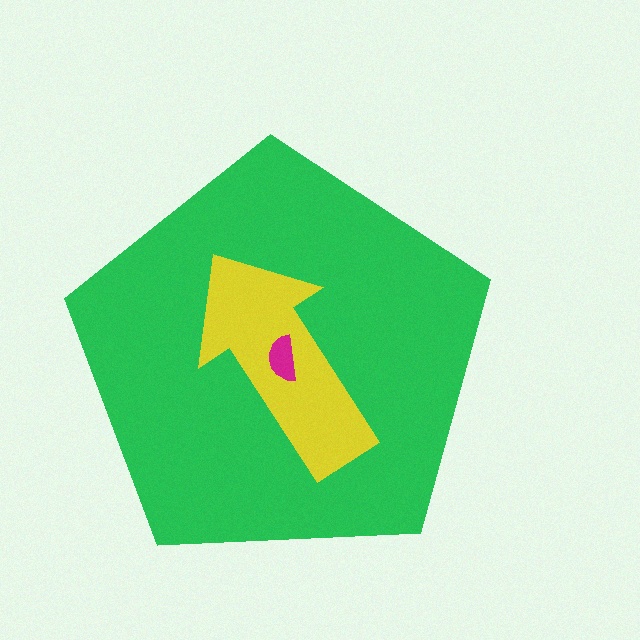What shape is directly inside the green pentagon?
The yellow arrow.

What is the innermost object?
The magenta semicircle.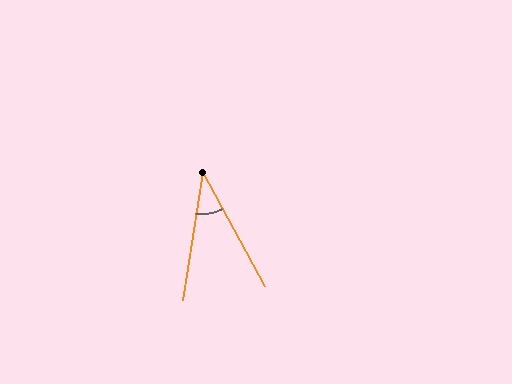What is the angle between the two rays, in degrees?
Approximately 37 degrees.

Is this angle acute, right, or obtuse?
It is acute.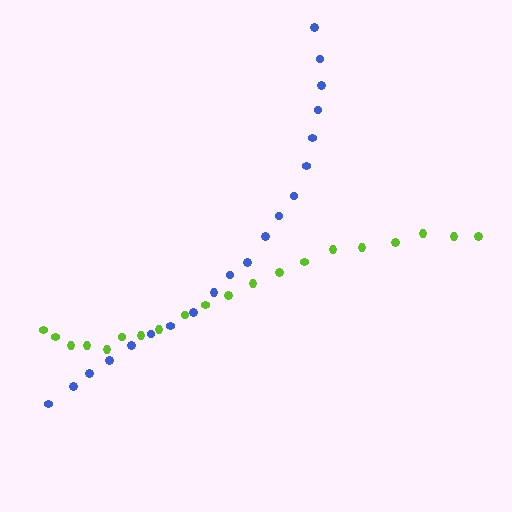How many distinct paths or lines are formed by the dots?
There are 2 distinct paths.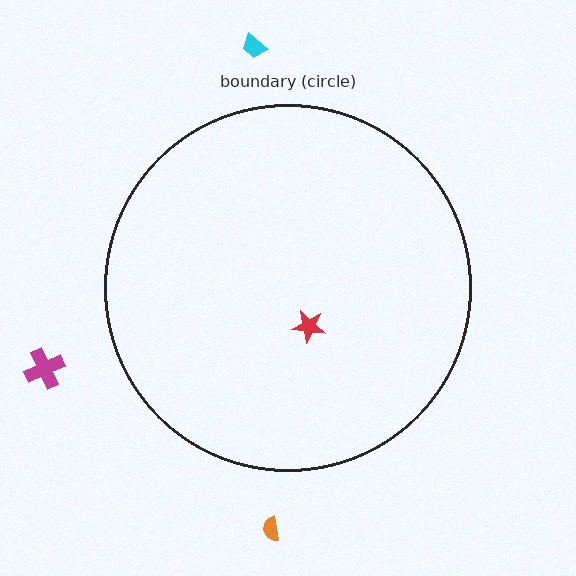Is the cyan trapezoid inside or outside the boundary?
Outside.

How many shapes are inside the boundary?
1 inside, 3 outside.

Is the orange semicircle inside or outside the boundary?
Outside.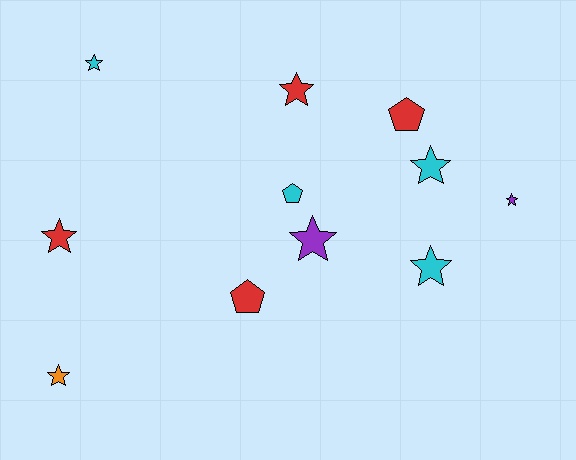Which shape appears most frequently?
Star, with 8 objects.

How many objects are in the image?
There are 11 objects.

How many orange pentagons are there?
There are no orange pentagons.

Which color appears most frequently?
Red, with 4 objects.